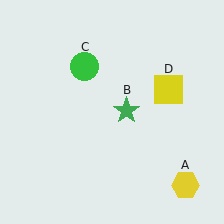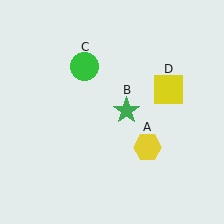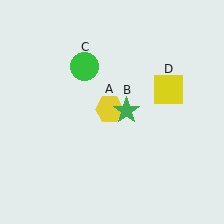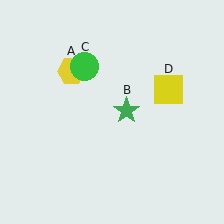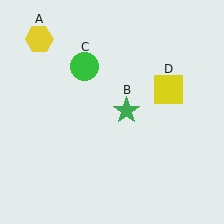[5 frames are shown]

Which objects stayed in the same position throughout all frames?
Green star (object B) and green circle (object C) and yellow square (object D) remained stationary.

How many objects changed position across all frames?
1 object changed position: yellow hexagon (object A).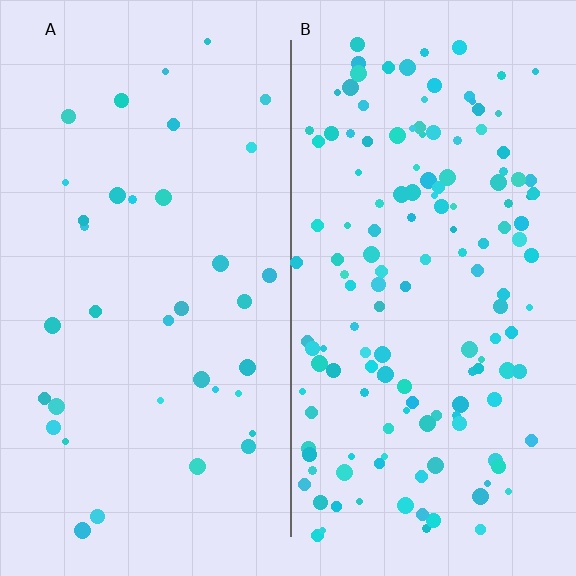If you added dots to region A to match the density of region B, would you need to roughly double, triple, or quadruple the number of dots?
Approximately quadruple.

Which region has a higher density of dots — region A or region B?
B (the right).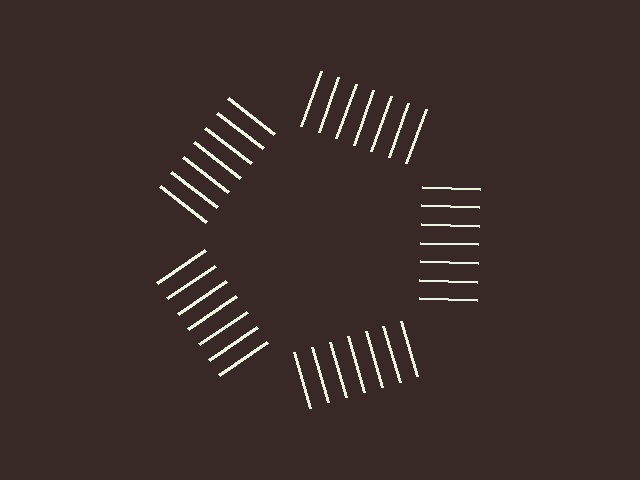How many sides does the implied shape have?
5 sides — the line-ends trace a pentagon.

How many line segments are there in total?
35 — 7 along each of the 5 edges.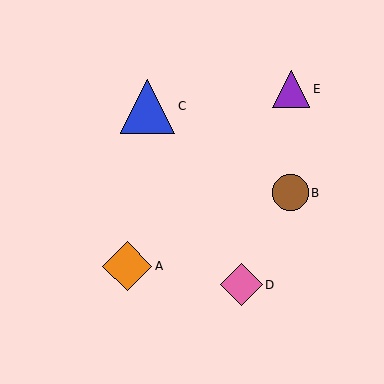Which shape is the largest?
The blue triangle (labeled C) is the largest.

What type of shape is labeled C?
Shape C is a blue triangle.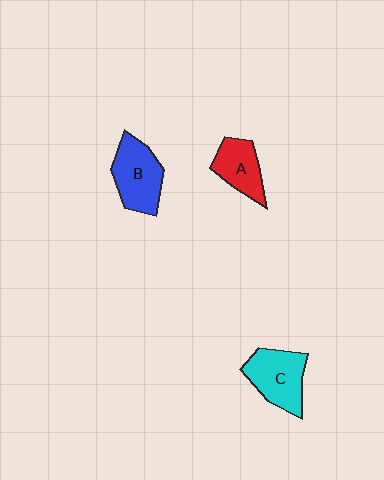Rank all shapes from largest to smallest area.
From largest to smallest: B (blue), C (cyan), A (red).